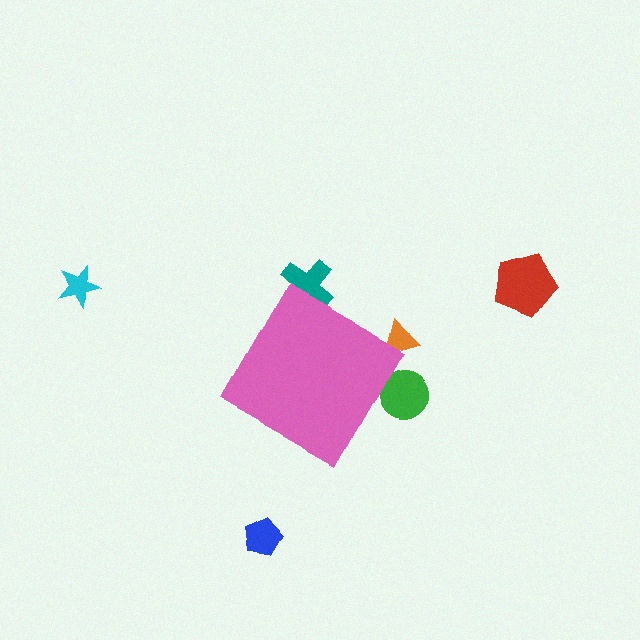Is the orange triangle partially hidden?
Yes, the orange triangle is partially hidden behind the pink diamond.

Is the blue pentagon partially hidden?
No, the blue pentagon is fully visible.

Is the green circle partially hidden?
Yes, the green circle is partially hidden behind the pink diamond.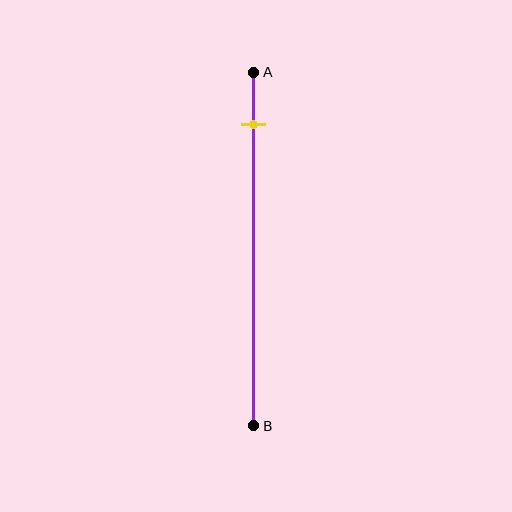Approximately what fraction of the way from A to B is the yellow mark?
The yellow mark is approximately 15% of the way from A to B.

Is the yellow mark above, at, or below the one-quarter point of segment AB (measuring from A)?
The yellow mark is above the one-quarter point of segment AB.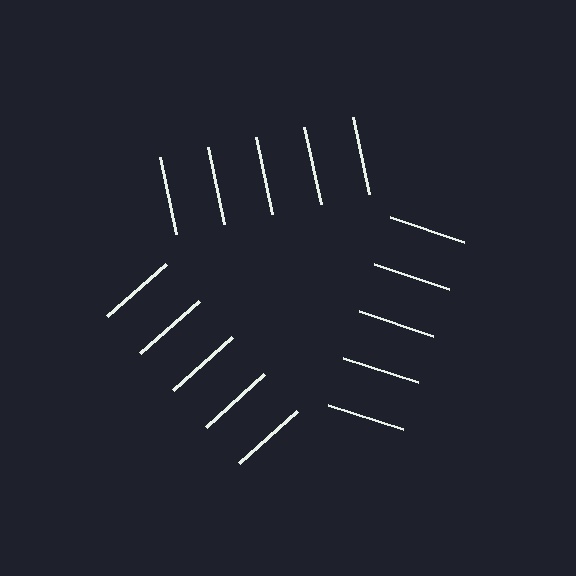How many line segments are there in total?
15 — 5 along each of the 3 edges.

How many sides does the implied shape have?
3 sides — the line-ends trace a triangle.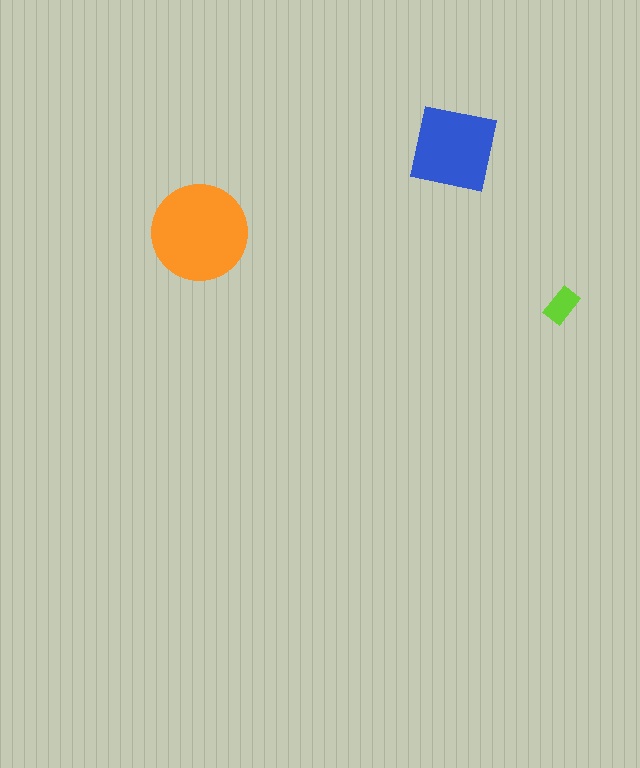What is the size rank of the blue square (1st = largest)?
2nd.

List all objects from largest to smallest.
The orange circle, the blue square, the lime rectangle.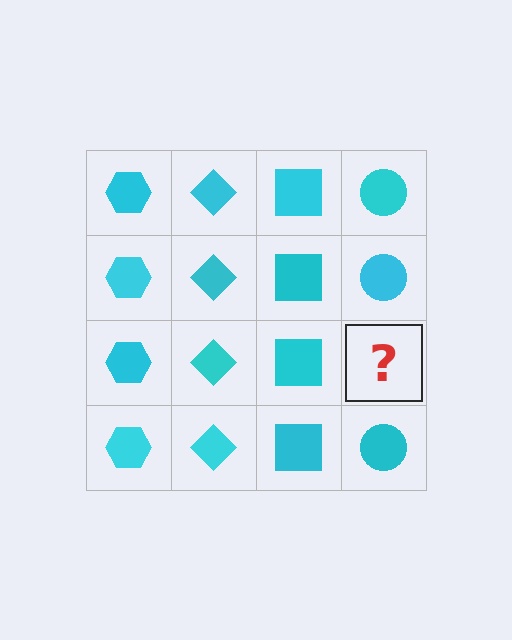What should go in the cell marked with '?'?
The missing cell should contain a cyan circle.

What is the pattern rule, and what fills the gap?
The rule is that each column has a consistent shape. The gap should be filled with a cyan circle.